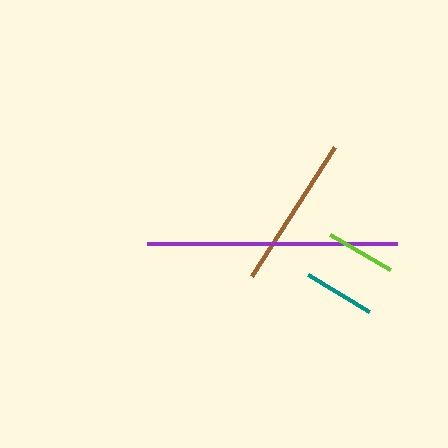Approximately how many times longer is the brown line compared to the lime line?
The brown line is approximately 2.2 times the length of the lime line.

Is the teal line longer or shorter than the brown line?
The brown line is longer than the teal line.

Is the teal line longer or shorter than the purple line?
The purple line is longer than the teal line.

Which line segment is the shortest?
The lime line is the shortest at approximately 70 pixels.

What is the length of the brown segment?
The brown segment is approximately 154 pixels long.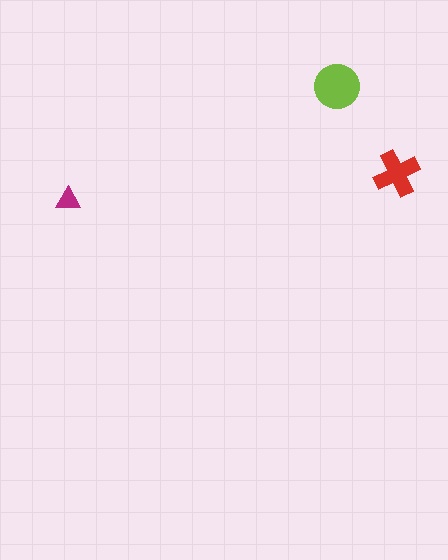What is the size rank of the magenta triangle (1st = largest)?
3rd.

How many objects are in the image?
There are 3 objects in the image.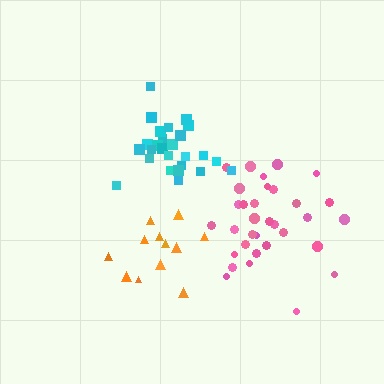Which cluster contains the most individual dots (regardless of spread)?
Pink (33).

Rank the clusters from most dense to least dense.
cyan, pink, orange.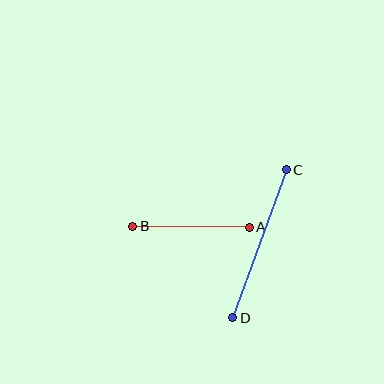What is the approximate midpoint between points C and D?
The midpoint is at approximately (259, 244) pixels.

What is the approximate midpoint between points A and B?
The midpoint is at approximately (191, 227) pixels.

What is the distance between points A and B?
The distance is approximately 116 pixels.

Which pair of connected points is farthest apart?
Points C and D are farthest apart.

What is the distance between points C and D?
The distance is approximately 157 pixels.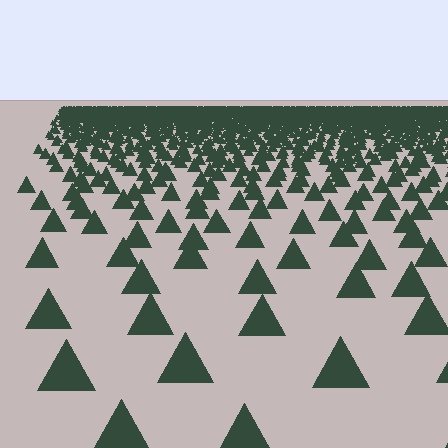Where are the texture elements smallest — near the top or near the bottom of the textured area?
Near the top.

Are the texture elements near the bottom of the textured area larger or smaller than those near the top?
Larger. Near the bottom, elements are closer to the viewer and appear at a bigger on-screen size.